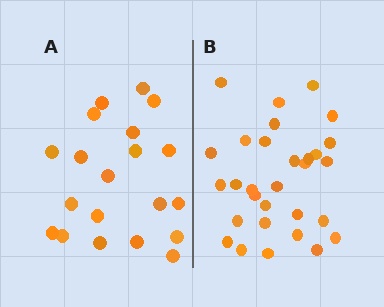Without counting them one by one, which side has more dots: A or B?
Region B (the right region) has more dots.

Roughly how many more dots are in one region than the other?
Region B has roughly 10 or so more dots than region A.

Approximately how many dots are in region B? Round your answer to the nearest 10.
About 30 dots.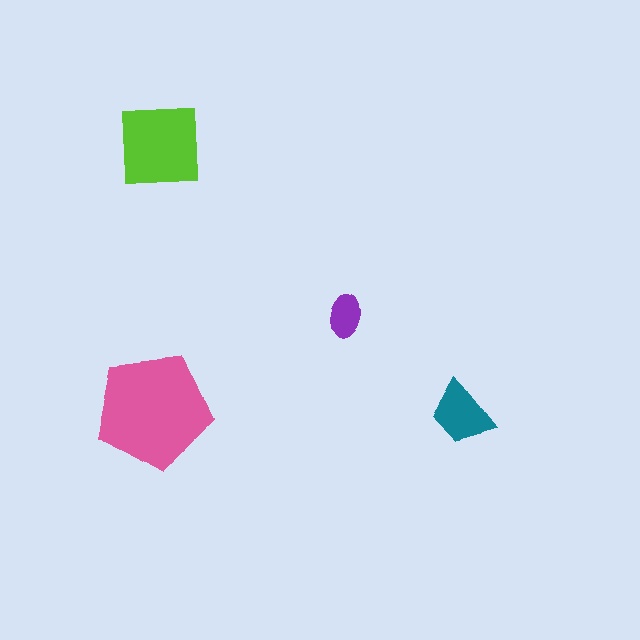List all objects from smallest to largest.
The purple ellipse, the teal trapezoid, the lime square, the pink pentagon.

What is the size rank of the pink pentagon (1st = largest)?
1st.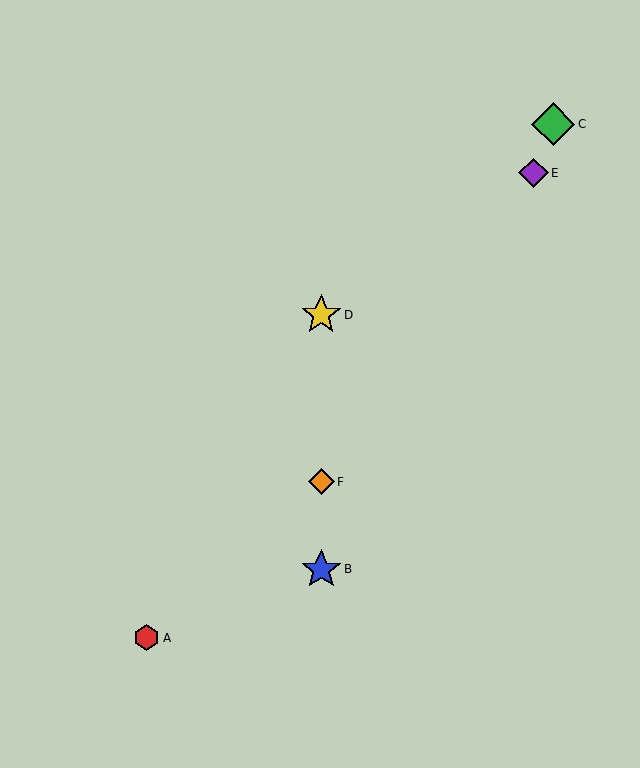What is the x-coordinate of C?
Object C is at x≈553.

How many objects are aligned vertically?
3 objects (B, D, F) are aligned vertically.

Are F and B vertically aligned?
Yes, both are at x≈321.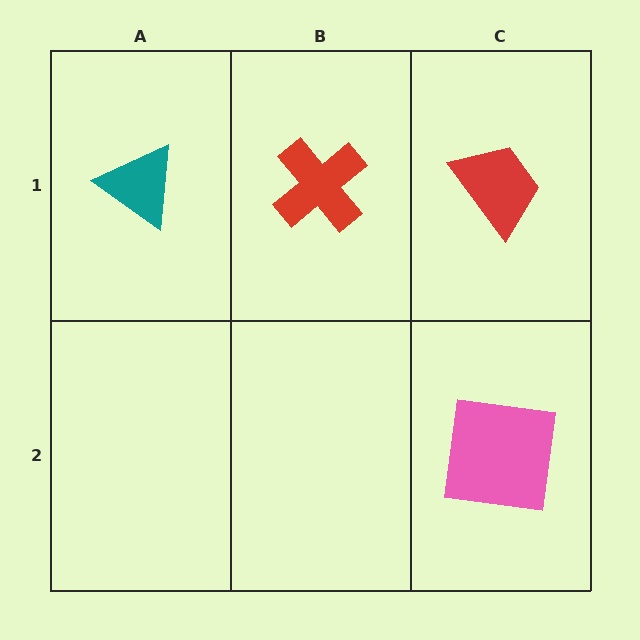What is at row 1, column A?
A teal triangle.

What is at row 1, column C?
A red trapezoid.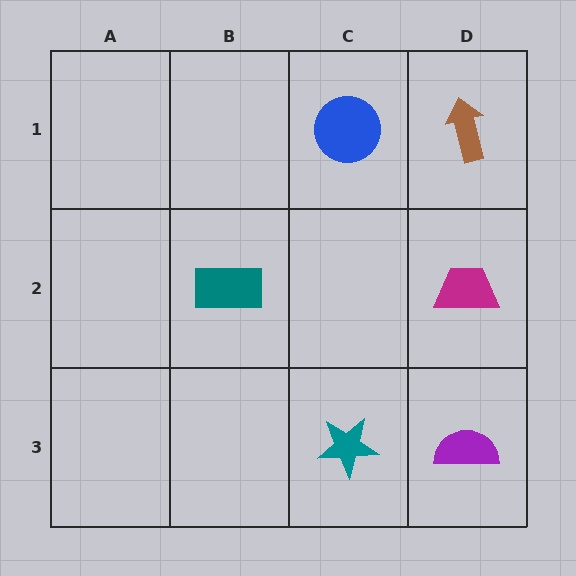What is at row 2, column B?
A teal rectangle.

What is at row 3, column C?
A teal star.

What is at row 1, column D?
A brown arrow.